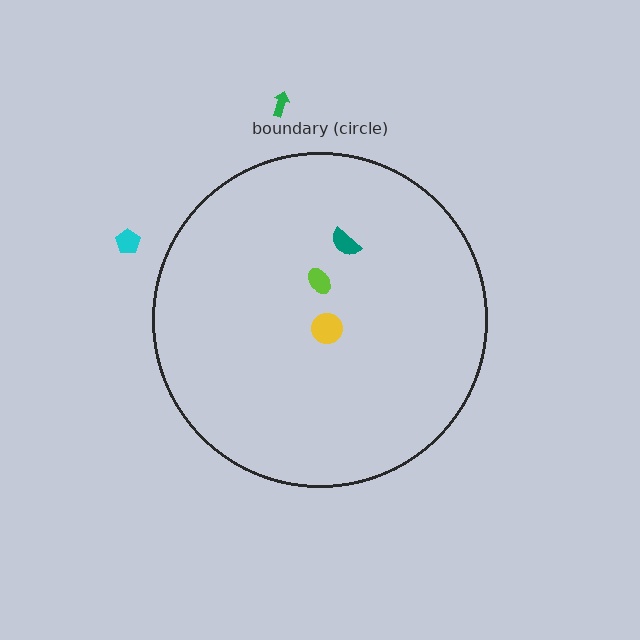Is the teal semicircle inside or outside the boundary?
Inside.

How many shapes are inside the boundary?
3 inside, 2 outside.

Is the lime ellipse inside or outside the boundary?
Inside.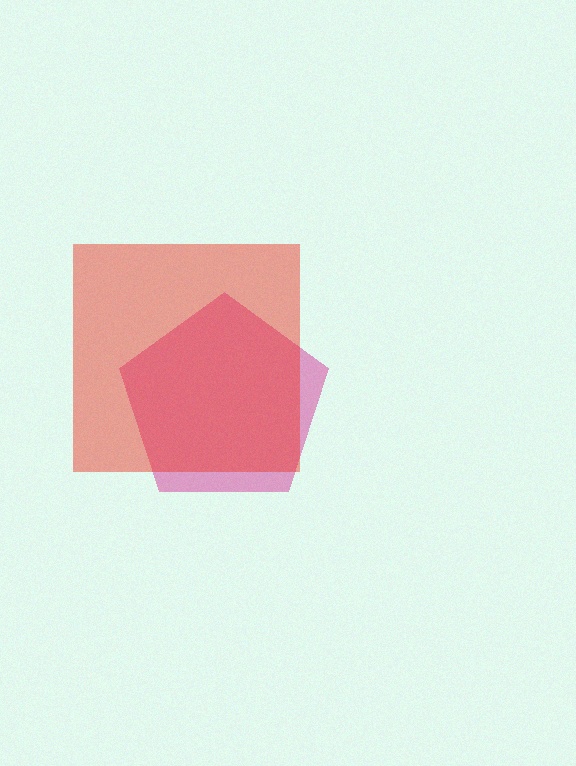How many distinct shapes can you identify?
There are 2 distinct shapes: a magenta pentagon, a red square.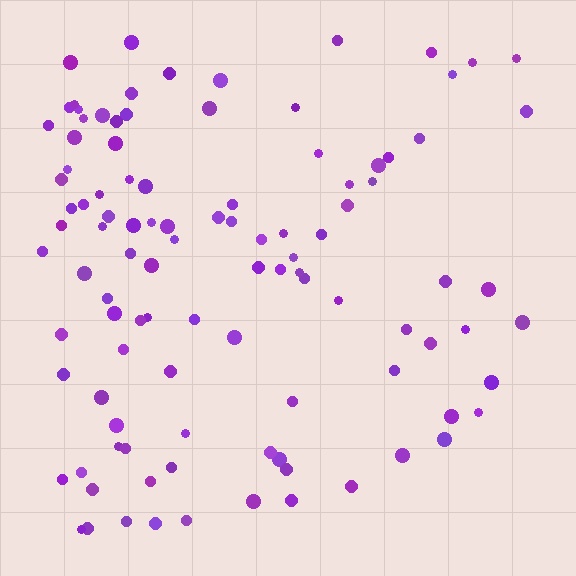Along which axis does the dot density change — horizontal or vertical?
Horizontal.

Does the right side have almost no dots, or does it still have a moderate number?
Still a moderate number, just noticeably fewer than the left.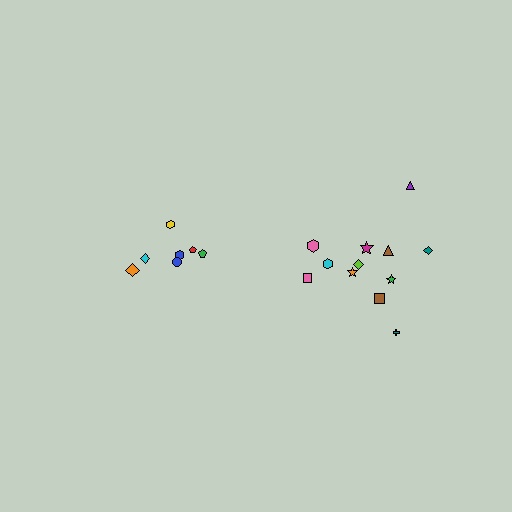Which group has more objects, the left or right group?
The right group.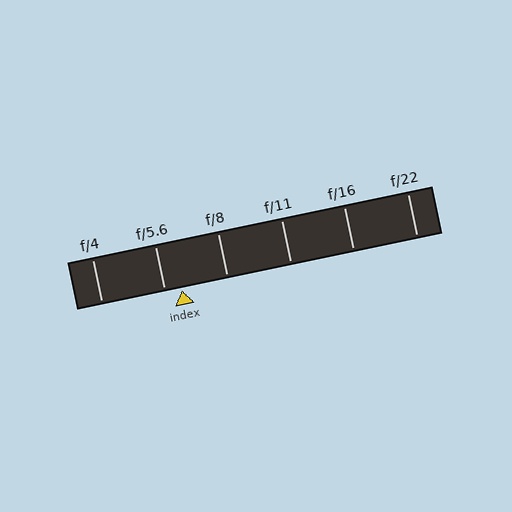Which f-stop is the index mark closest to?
The index mark is closest to f/5.6.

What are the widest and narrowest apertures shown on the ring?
The widest aperture shown is f/4 and the narrowest is f/22.